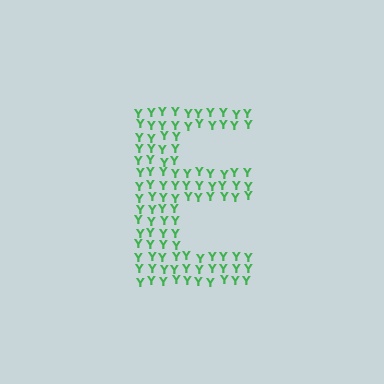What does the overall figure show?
The overall figure shows the letter E.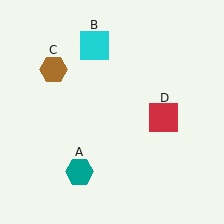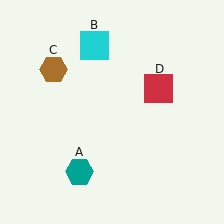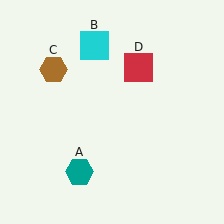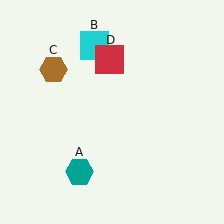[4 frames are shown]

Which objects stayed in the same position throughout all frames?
Teal hexagon (object A) and cyan square (object B) and brown hexagon (object C) remained stationary.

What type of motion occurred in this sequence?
The red square (object D) rotated counterclockwise around the center of the scene.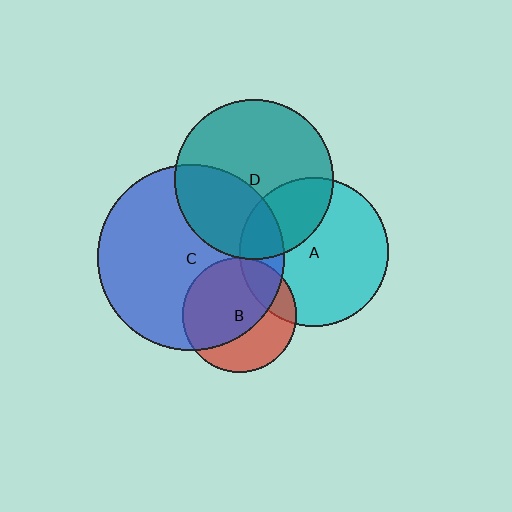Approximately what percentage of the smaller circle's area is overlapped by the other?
Approximately 5%.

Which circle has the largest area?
Circle C (blue).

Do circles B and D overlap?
Yes.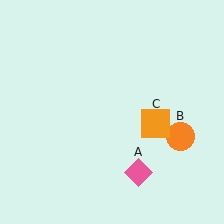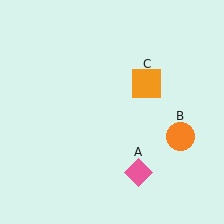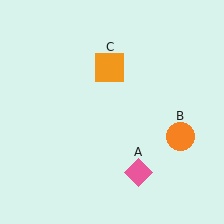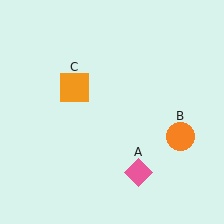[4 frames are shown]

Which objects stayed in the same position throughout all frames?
Pink diamond (object A) and orange circle (object B) remained stationary.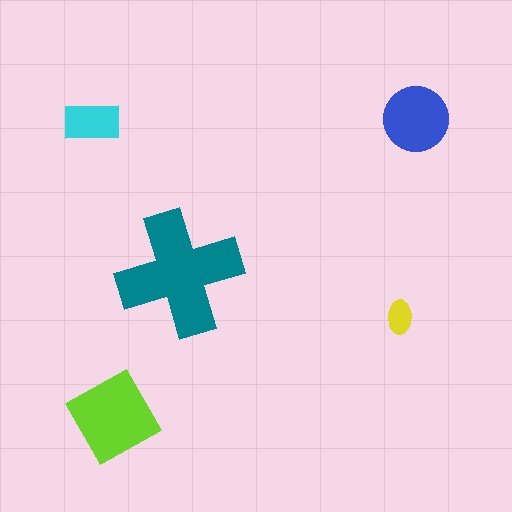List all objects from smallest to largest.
The yellow ellipse, the cyan rectangle, the blue circle, the lime diamond, the teal cross.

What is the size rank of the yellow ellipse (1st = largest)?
5th.